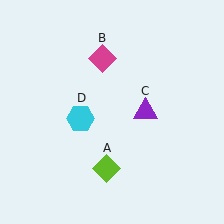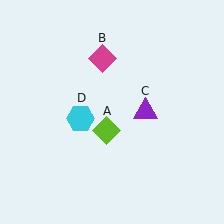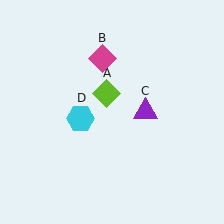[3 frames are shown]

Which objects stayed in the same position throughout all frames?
Magenta diamond (object B) and purple triangle (object C) and cyan hexagon (object D) remained stationary.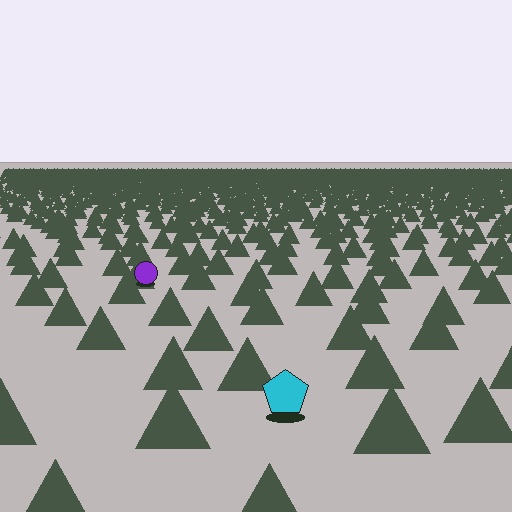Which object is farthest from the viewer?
The purple circle is farthest from the viewer. It appears smaller and the ground texture around it is denser.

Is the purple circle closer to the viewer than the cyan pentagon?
No. The cyan pentagon is closer — you can tell from the texture gradient: the ground texture is coarser near it.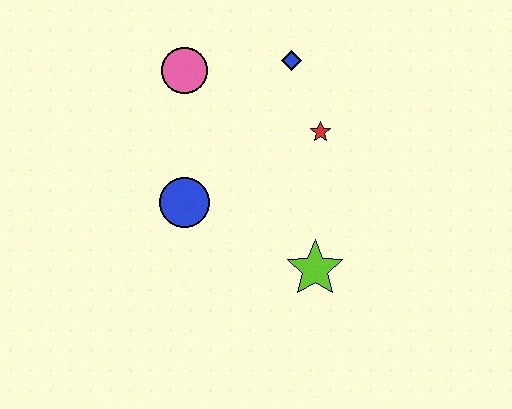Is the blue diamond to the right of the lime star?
No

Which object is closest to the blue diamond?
The red star is closest to the blue diamond.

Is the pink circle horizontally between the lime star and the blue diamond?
No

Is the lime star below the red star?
Yes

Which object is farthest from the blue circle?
The blue diamond is farthest from the blue circle.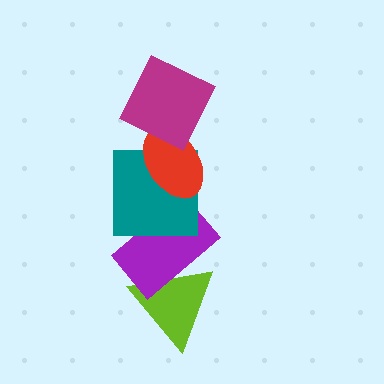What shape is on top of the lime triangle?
The purple rectangle is on top of the lime triangle.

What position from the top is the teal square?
The teal square is 3rd from the top.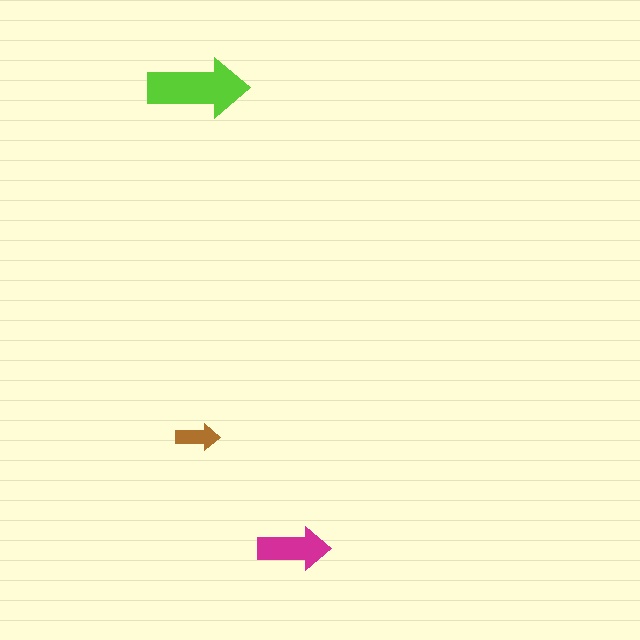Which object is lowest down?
The magenta arrow is bottommost.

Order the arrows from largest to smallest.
the lime one, the magenta one, the brown one.